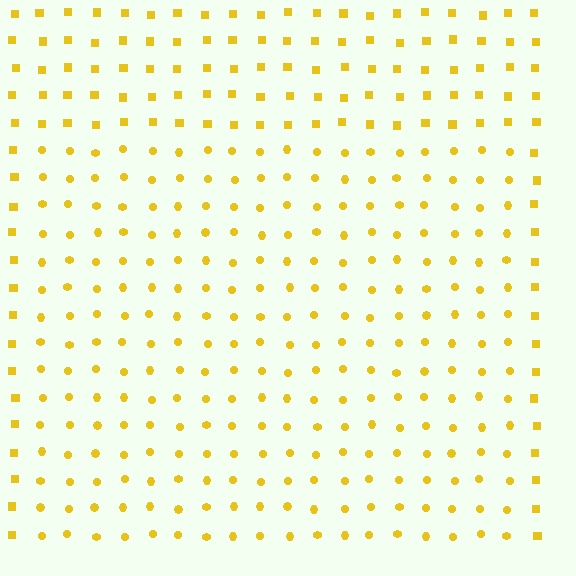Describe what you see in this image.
The image is filled with small yellow elements arranged in a uniform grid. A rectangle-shaped region contains circles, while the surrounding area contains squares. The boundary is defined purely by the change in element shape.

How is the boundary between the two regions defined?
The boundary is defined by a change in element shape: circles inside vs. squares outside. All elements share the same color and spacing.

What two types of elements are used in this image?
The image uses circles inside the rectangle region and squares outside it.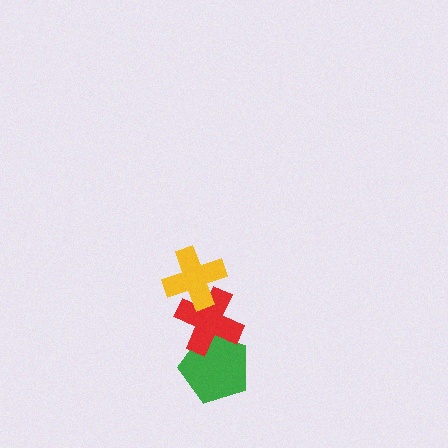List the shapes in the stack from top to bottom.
From top to bottom: the yellow cross, the red cross, the green pentagon.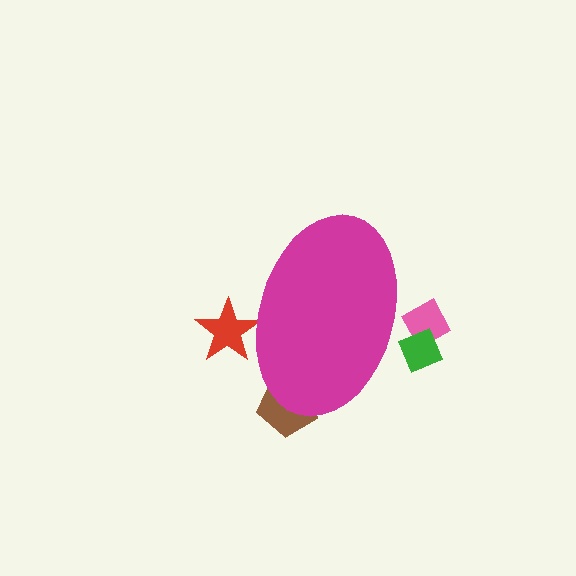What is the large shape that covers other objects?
A magenta ellipse.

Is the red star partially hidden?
Yes, the red star is partially hidden behind the magenta ellipse.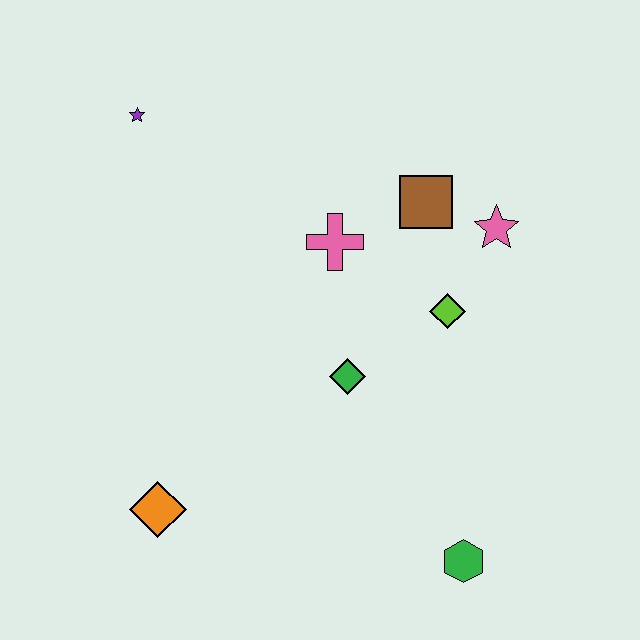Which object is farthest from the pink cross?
The green hexagon is farthest from the pink cross.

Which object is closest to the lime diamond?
The pink star is closest to the lime diamond.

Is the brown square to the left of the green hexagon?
Yes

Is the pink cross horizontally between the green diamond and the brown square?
No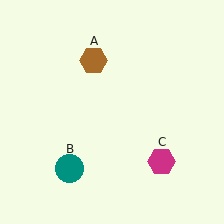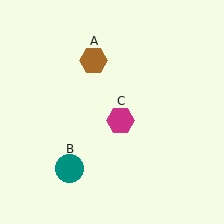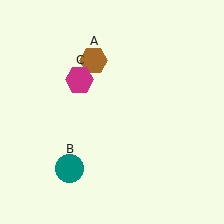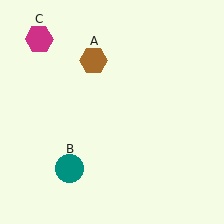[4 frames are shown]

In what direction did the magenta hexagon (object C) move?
The magenta hexagon (object C) moved up and to the left.